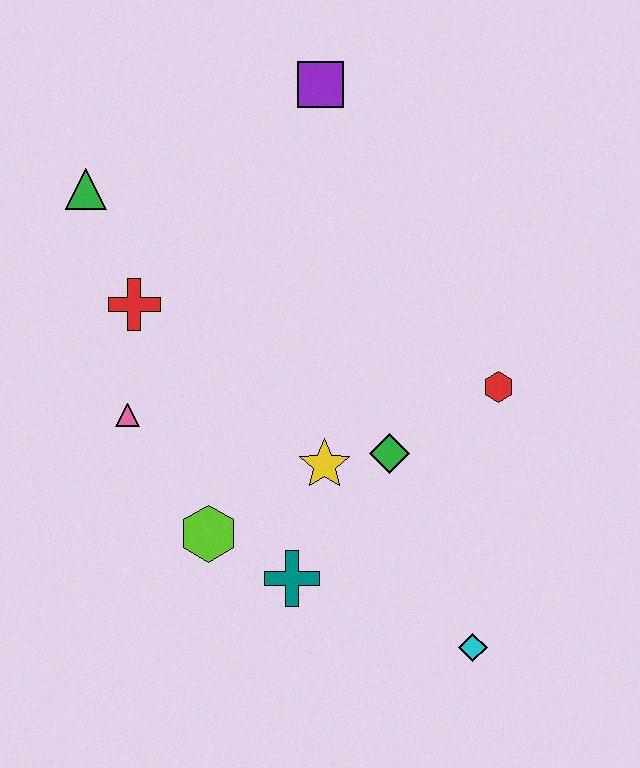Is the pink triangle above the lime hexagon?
Yes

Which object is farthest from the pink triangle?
The cyan diamond is farthest from the pink triangle.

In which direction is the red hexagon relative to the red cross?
The red hexagon is to the right of the red cross.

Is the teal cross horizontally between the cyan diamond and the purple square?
No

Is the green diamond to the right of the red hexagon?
No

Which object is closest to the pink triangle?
The red cross is closest to the pink triangle.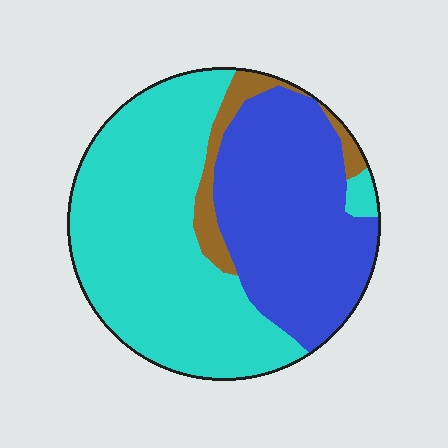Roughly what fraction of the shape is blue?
Blue covers around 40% of the shape.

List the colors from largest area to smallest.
From largest to smallest: cyan, blue, brown.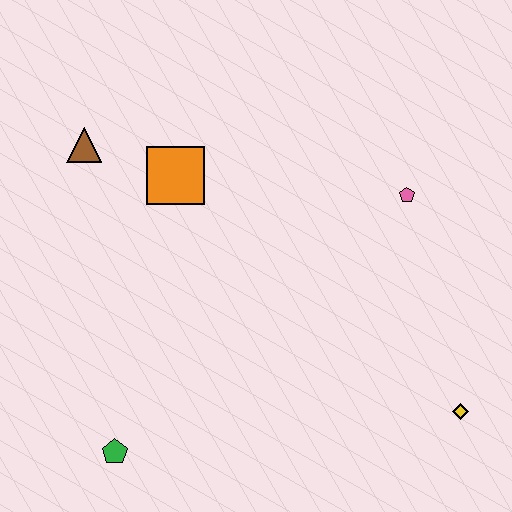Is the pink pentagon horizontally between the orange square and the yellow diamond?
Yes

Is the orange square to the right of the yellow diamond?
No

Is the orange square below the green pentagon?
No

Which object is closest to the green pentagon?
The orange square is closest to the green pentagon.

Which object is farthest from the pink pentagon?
The green pentagon is farthest from the pink pentagon.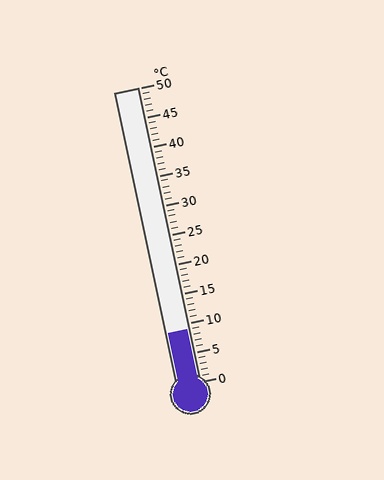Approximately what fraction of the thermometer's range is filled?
The thermometer is filled to approximately 20% of its range.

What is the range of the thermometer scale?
The thermometer scale ranges from 0°C to 50°C.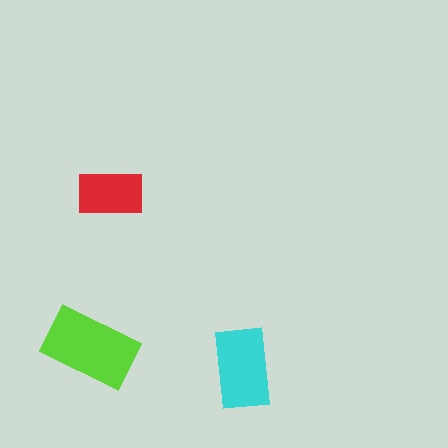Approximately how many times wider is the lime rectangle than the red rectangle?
About 1.5 times wider.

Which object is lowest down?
The cyan rectangle is bottommost.